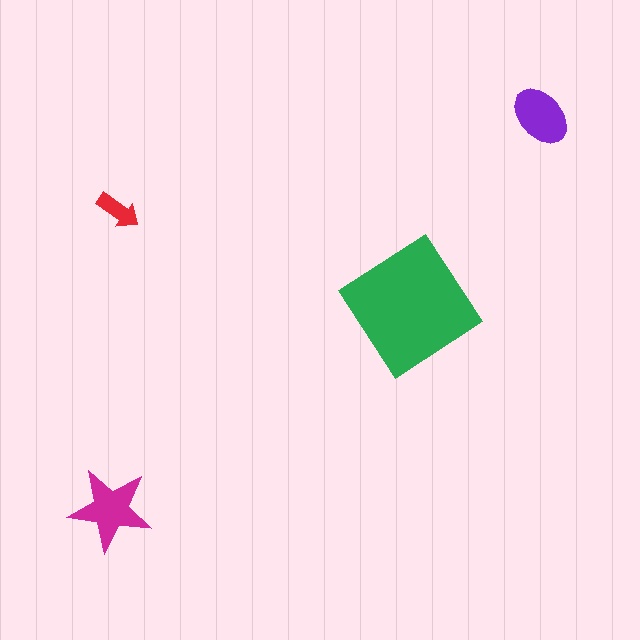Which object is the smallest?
The red arrow.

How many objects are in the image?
There are 4 objects in the image.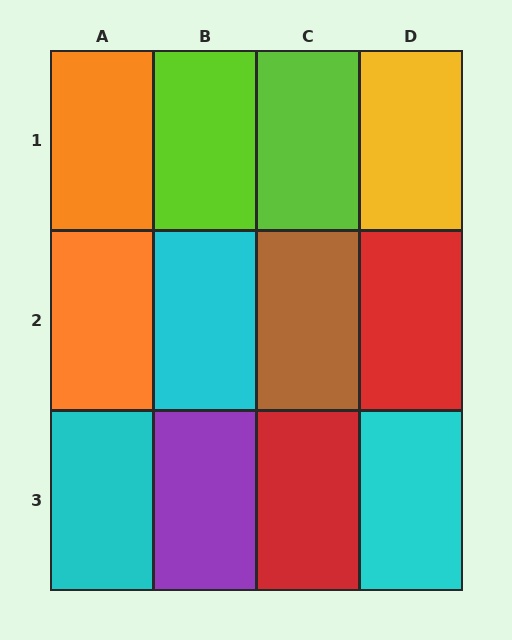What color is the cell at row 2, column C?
Brown.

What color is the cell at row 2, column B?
Cyan.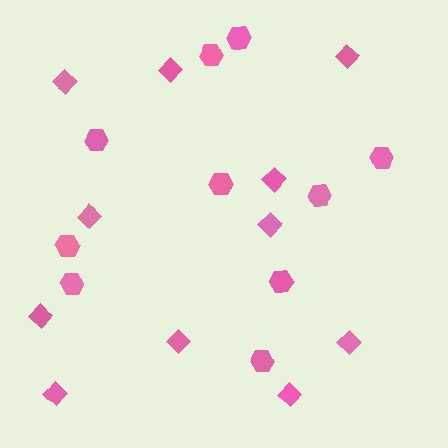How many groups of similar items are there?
There are 2 groups: one group of diamonds (11) and one group of hexagons (10).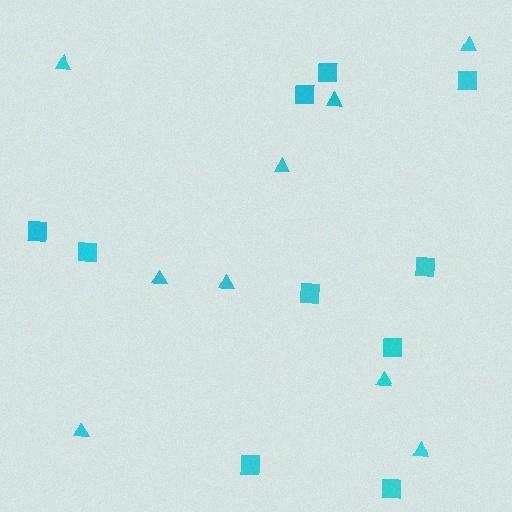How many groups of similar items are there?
There are 2 groups: one group of squares (10) and one group of triangles (9).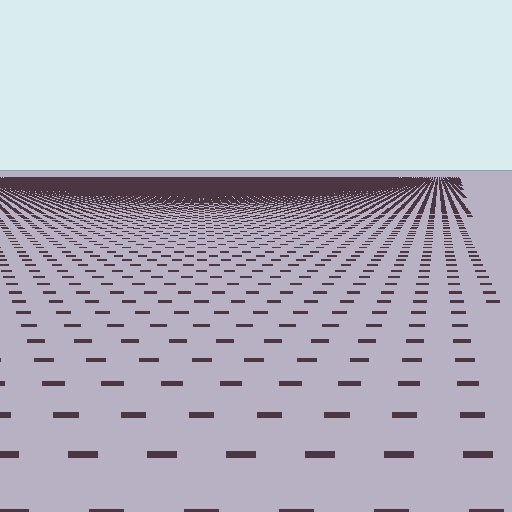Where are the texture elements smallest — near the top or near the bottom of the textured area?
Near the top.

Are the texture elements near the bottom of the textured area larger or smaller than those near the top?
Larger. Near the bottom, elements are closer to the viewer and appear at a bigger on-screen size.